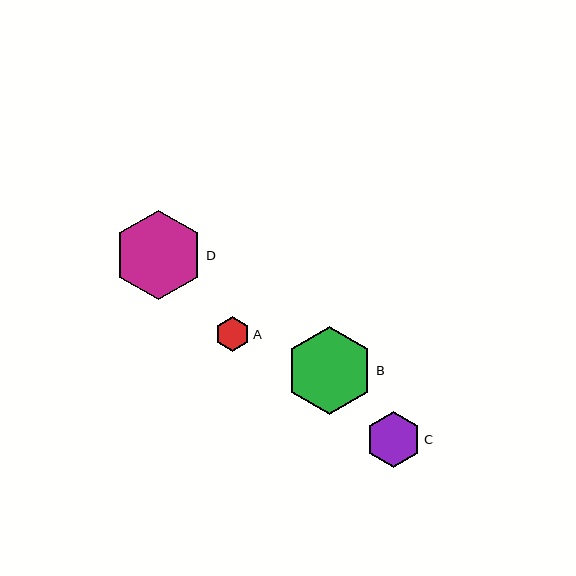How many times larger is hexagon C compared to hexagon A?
Hexagon C is approximately 1.6 times the size of hexagon A.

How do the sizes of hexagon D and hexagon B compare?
Hexagon D and hexagon B are approximately the same size.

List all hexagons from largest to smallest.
From largest to smallest: D, B, C, A.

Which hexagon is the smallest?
Hexagon A is the smallest with a size of approximately 35 pixels.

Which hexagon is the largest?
Hexagon D is the largest with a size of approximately 90 pixels.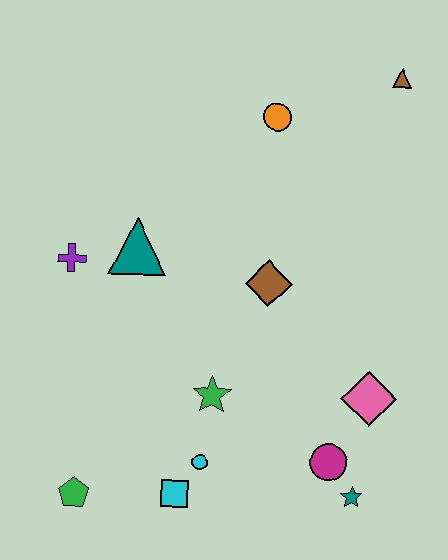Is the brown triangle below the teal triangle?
No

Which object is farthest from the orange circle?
The green pentagon is farthest from the orange circle.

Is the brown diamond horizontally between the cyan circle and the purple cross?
No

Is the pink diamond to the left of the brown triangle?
Yes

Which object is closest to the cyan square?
The cyan circle is closest to the cyan square.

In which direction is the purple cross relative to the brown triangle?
The purple cross is to the left of the brown triangle.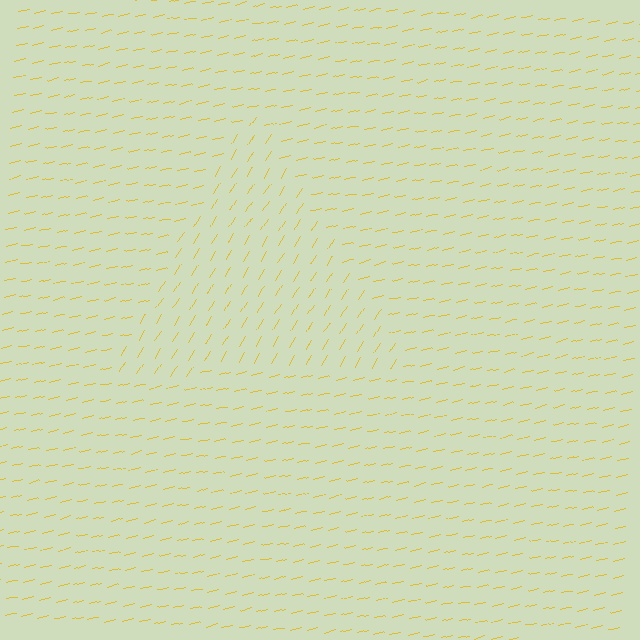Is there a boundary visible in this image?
Yes, there is a texture boundary formed by a change in line orientation.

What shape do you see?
I see a triangle.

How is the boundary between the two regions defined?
The boundary is defined purely by a change in line orientation (approximately 45 degrees difference). All lines are the same color and thickness.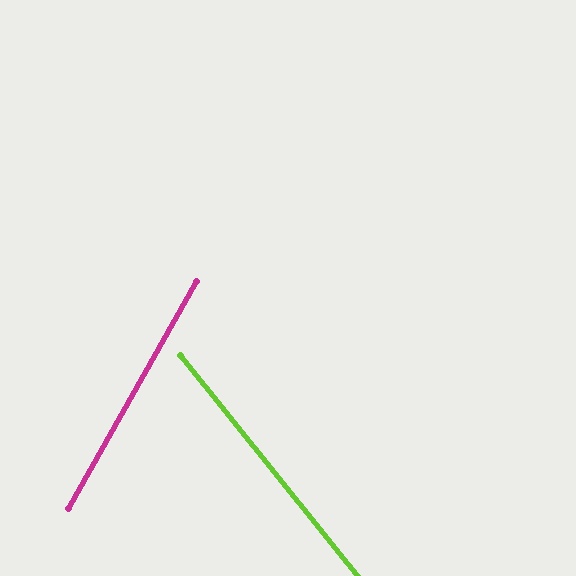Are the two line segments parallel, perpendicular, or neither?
Neither parallel nor perpendicular — they differ by about 68°.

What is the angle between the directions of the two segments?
Approximately 68 degrees.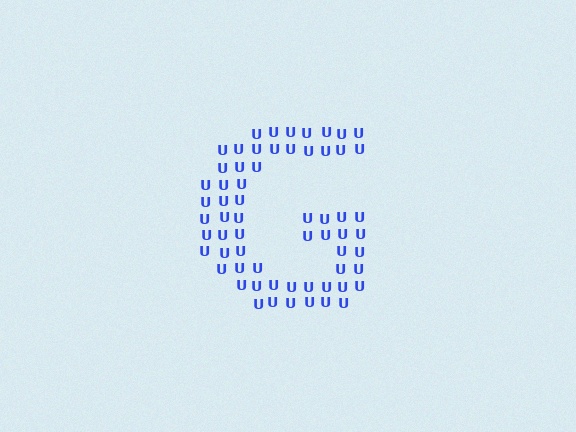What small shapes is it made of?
It is made of small letter U's.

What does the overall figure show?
The overall figure shows the letter G.